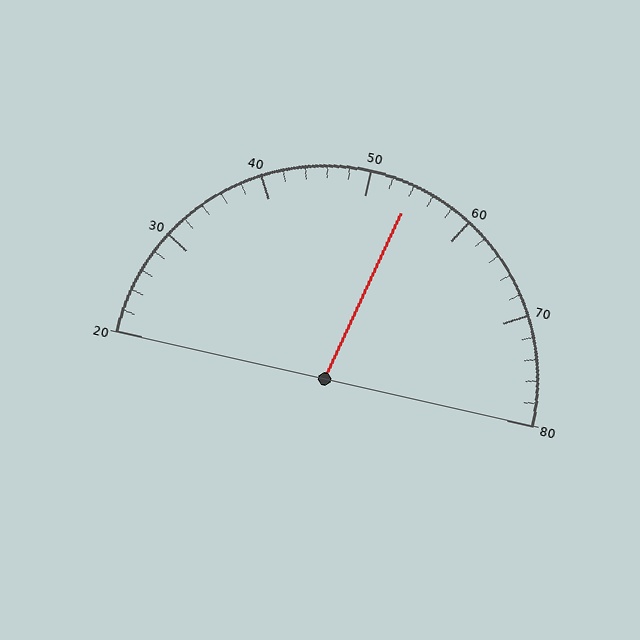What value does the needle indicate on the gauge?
The needle indicates approximately 54.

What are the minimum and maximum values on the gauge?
The gauge ranges from 20 to 80.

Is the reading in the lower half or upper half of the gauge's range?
The reading is in the upper half of the range (20 to 80).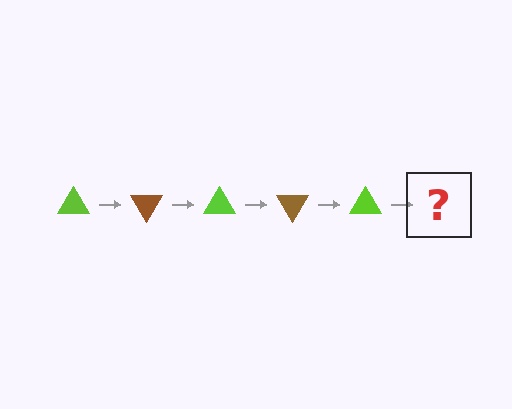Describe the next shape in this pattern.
It should be a brown triangle, rotated 300 degrees from the start.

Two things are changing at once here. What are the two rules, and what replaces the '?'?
The two rules are that it rotates 60 degrees each step and the color cycles through lime and brown. The '?' should be a brown triangle, rotated 300 degrees from the start.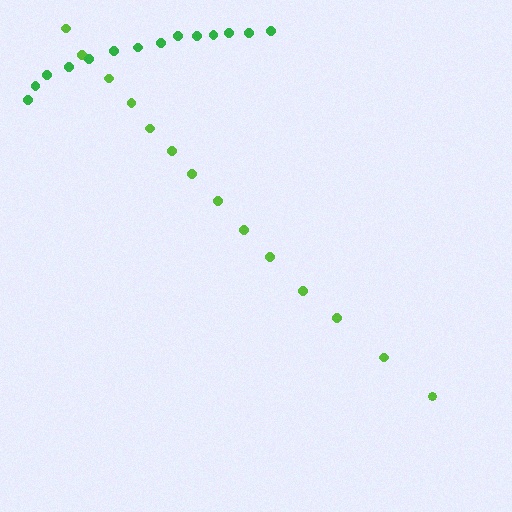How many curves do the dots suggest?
There are 2 distinct paths.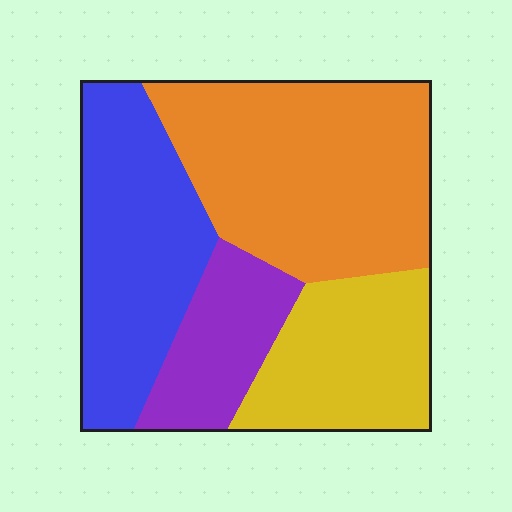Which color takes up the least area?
Purple, at roughly 15%.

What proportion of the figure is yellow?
Yellow takes up about one fifth (1/5) of the figure.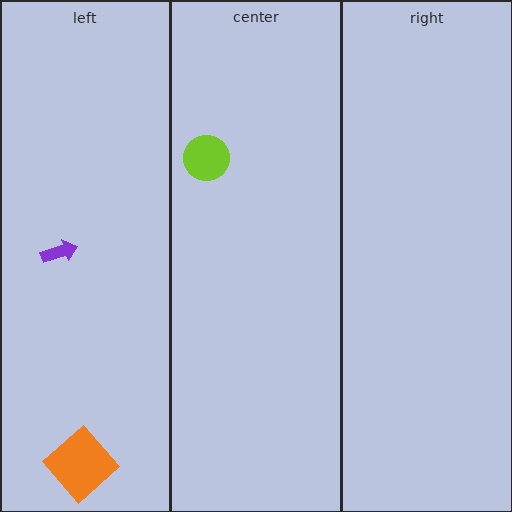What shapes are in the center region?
The lime circle.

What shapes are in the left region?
The orange diamond, the purple arrow.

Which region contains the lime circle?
The center region.